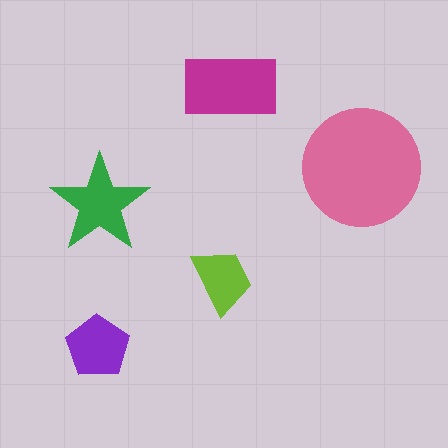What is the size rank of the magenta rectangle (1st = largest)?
2nd.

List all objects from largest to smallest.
The pink circle, the magenta rectangle, the green star, the purple pentagon, the lime trapezoid.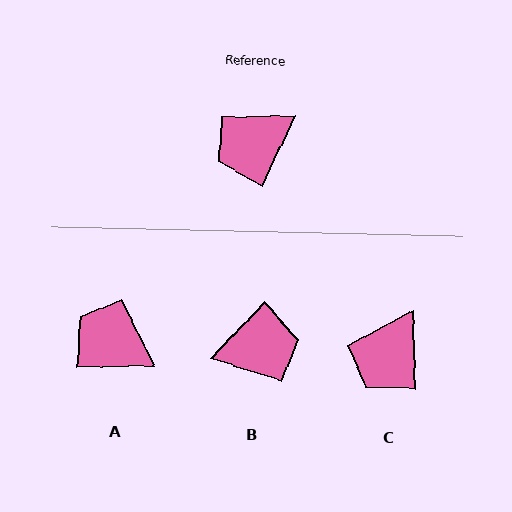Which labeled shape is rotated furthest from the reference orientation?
B, about 162 degrees away.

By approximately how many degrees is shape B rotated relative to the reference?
Approximately 162 degrees counter-clockwise.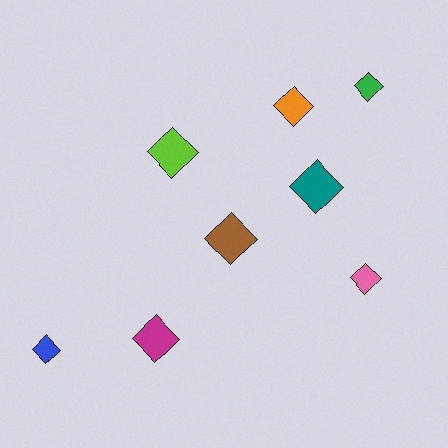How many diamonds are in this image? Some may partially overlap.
There are 8 diamonds.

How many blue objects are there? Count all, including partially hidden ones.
There is 1 blue object.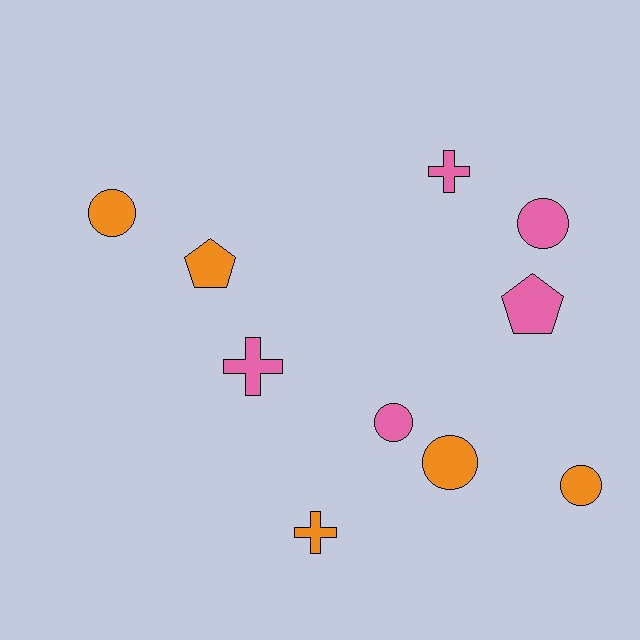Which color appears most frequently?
Orange, with 5 objects.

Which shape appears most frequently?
Circle, with 5 objects.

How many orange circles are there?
There are 3 orange circles.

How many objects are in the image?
There are 10 objects.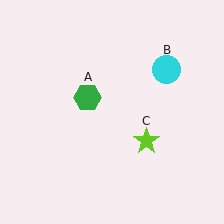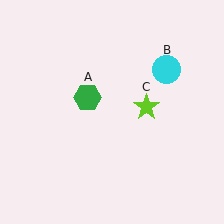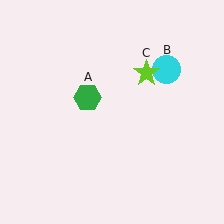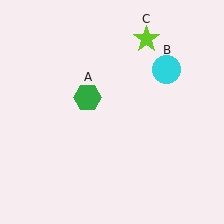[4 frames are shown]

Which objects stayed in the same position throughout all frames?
Green hexagon (object A) and cyan circle (object B) remained stationary.